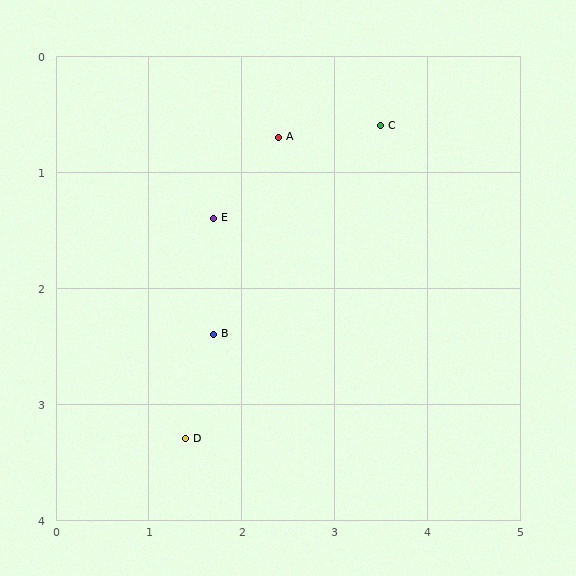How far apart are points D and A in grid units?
Points D and A are about 2.8 grid units apart.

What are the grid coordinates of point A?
Point A is at approximately (2.4, 0.7).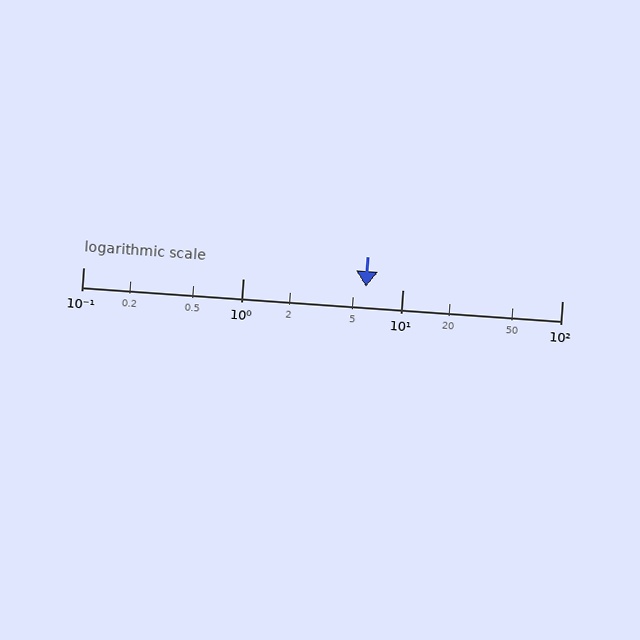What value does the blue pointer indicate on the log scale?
The pointer indicates approximately 5.9.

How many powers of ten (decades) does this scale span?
The scale spans 3 decades, from 0.1 to 100.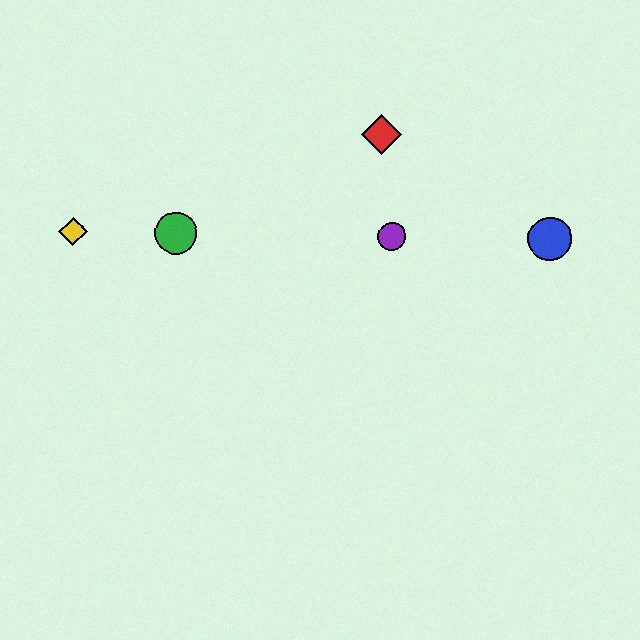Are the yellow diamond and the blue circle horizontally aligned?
Yes, both are at y≈231.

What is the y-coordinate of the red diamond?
The red diamond is at y≈134.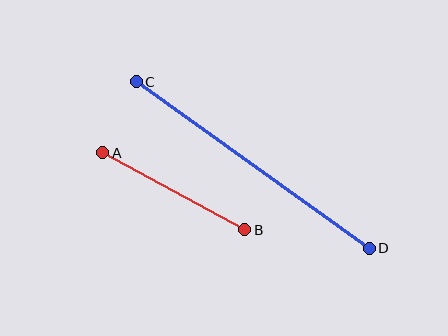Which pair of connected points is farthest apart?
Points C and D are farthest apart.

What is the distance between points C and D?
The distance is approximately 286 pixels.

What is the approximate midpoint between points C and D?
The midpoint is at approximately (253, 165) pixels.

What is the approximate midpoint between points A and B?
The midpoint is at approximately (174, 191) pixels.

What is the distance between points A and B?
The distance is approximately 162 pixels.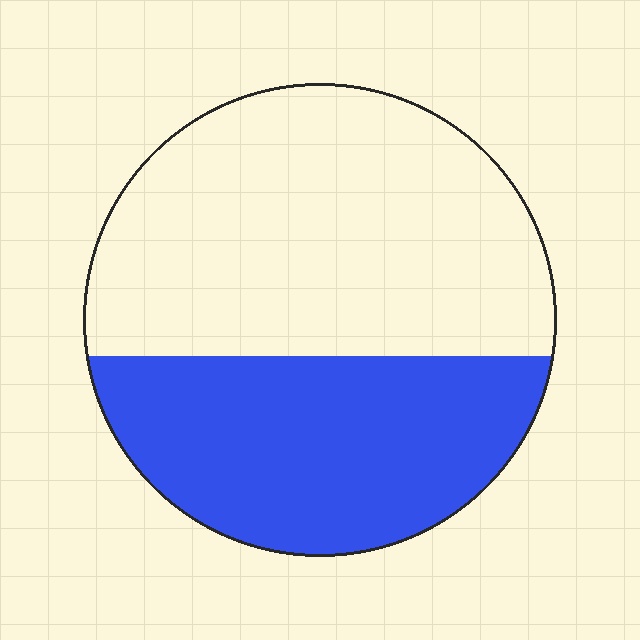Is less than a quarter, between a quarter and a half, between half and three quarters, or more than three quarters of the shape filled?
Between a quarter and a half.